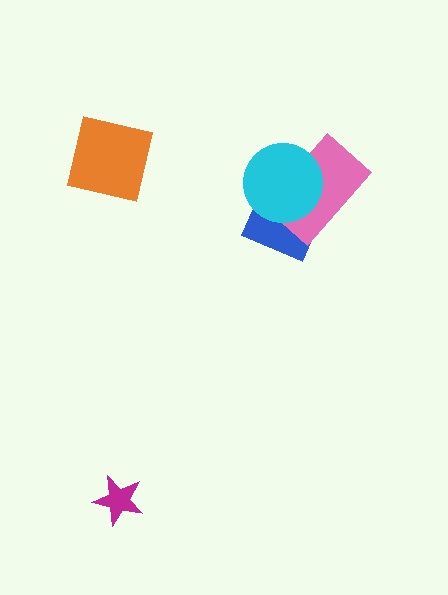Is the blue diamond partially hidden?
Yes, it is partially covered by another shape.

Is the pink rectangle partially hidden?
Yes, it is partially covered by another shape.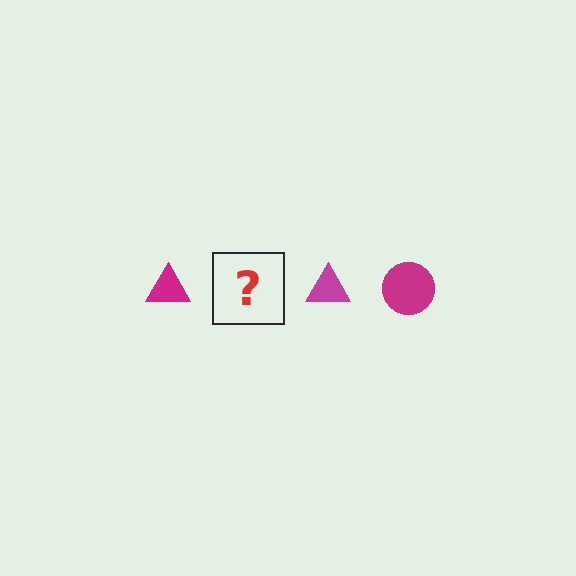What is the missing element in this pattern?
The missing element is a magenta circle.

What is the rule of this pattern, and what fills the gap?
The rule is that the pattern cycles through triangle, circle shapes in magenta. The gap should be filled with a magenta circle.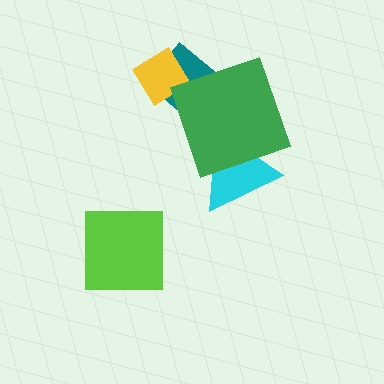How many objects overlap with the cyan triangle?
1 object overlaps with the cyan triangle.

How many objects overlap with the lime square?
0 objects overlap with the lime square.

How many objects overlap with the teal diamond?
2 objects overlap with the teal diamond.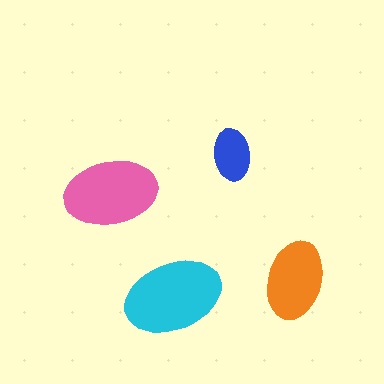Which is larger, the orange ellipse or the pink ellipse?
The pink one.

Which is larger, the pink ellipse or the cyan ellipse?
The cyan one.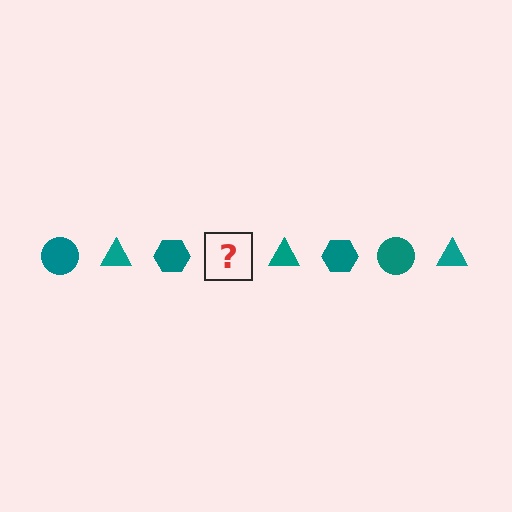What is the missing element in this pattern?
The missing element is a teal circle.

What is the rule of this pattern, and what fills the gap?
The rule is that the pattern cycles through circle, triangle, hexagon shapes in teal. The gap should be filled with a teal circle.